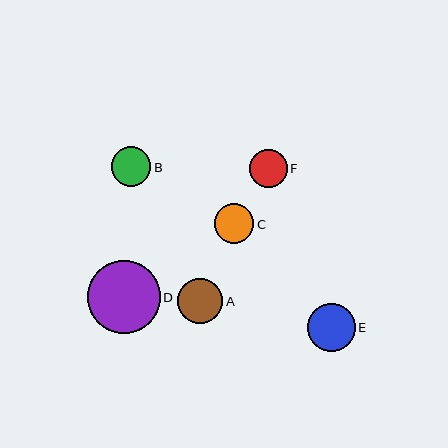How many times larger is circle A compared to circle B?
Circle A is approximately 1.1 times the size of circle B.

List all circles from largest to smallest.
From largest to smallest: D, E, A, B, C, F.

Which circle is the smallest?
Circle F is the smallest with a size of approximately 37 pixels.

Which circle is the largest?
Circle D is the largest with a size of approximately 73 pixels.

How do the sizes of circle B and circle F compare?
Circle B and circle F are approximately the same size.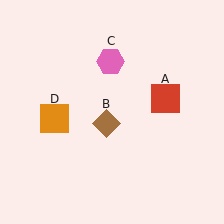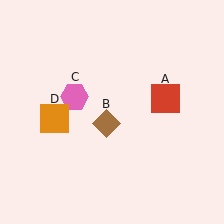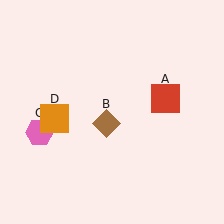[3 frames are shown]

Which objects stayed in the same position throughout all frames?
Red square (object A) and brown diamond (object B) and orange square (object D) remained stationary.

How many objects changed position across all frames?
1 object changed position: pink hexagon (object C).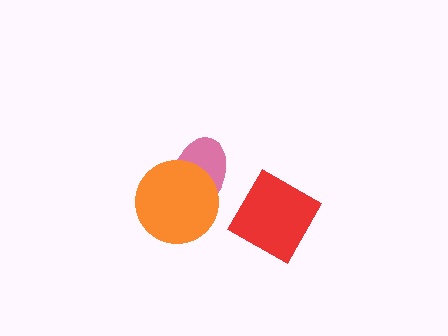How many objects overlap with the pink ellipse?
1 object overlaps with the pink ellipse.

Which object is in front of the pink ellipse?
The orange circle is in front of the pink ellipse.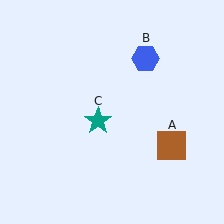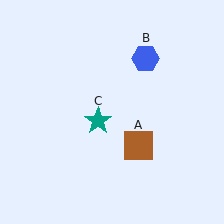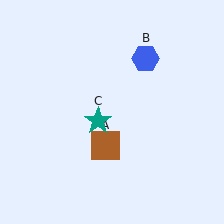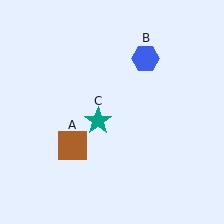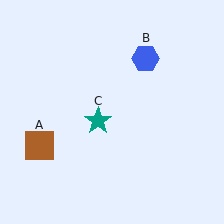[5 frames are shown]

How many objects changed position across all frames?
1 object changed position: brown square (object A).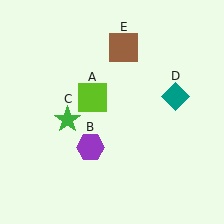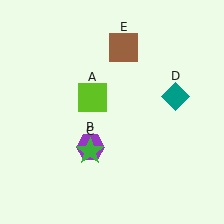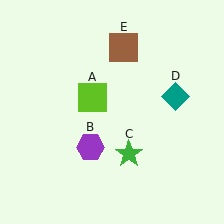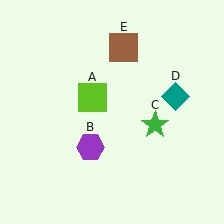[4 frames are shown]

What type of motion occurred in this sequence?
The green star (object C) rotated counterclockwise around the center of the scene.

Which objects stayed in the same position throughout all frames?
Lime square (object A) and purple hexagon (object B) and teal diamond (object D) and brown square (object E) remained stationary.